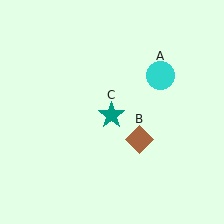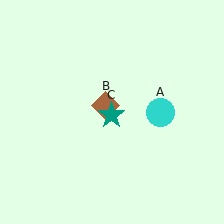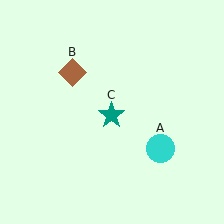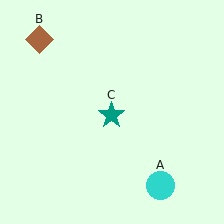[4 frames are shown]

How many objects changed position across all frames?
2 objects changed position: cyan circle (object A), brown diamond (object B).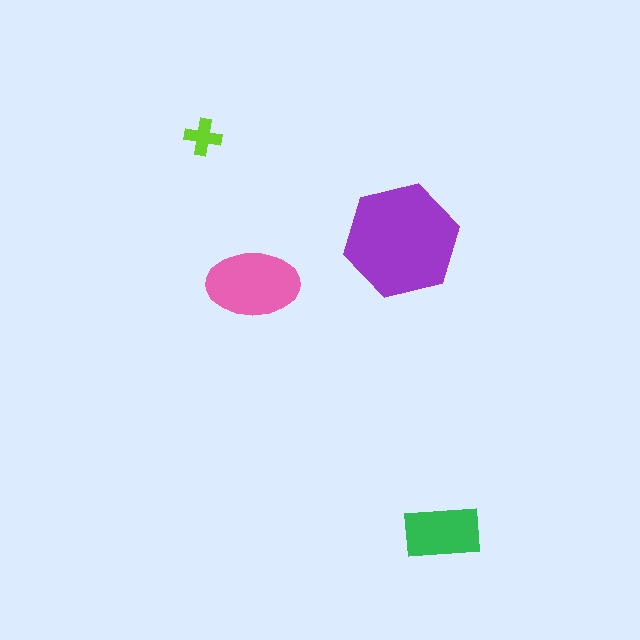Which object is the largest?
The purple hexagon.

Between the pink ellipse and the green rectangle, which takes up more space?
The pink ellipse.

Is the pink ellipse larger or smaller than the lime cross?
Larger.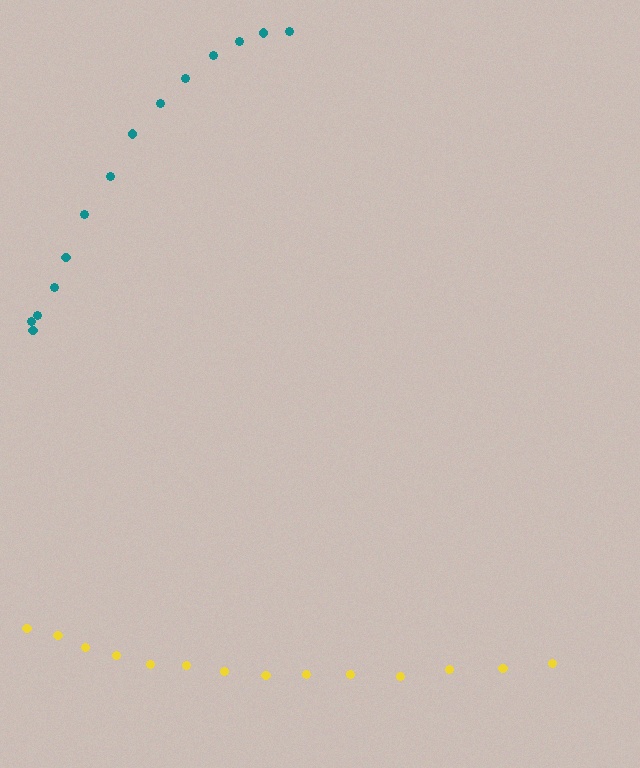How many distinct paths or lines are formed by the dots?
There are 2 distinct paths.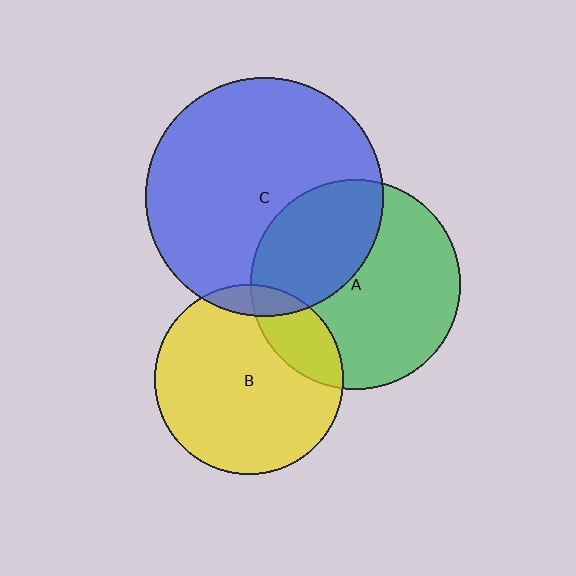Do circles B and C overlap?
Yes.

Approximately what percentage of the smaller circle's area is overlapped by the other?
Approximately 10%.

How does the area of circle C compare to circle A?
Approximately 1.3 times.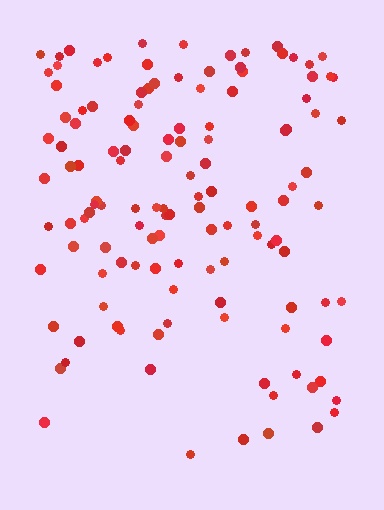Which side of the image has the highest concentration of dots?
The top.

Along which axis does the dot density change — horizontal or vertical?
Vertical.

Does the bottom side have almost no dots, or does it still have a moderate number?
Still a moderate number, just noticeably fewer than the top.